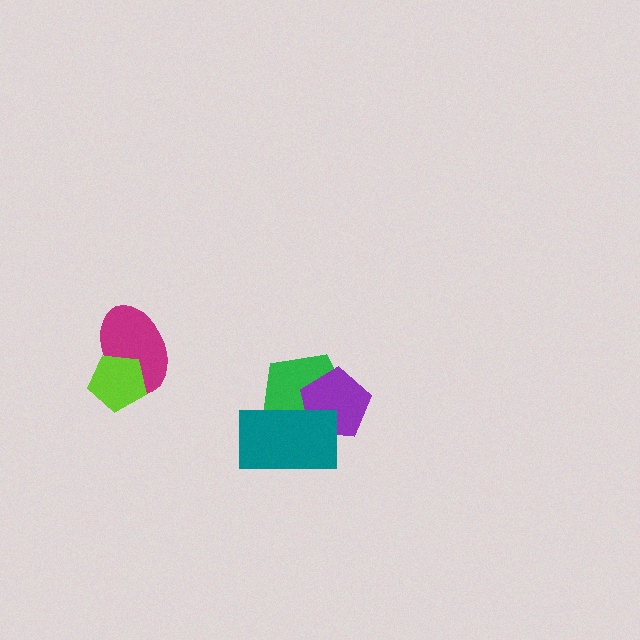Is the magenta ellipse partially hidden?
Yes, it is partially covered by another shape.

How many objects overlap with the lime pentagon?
1 object overlaps with the lime pentagon.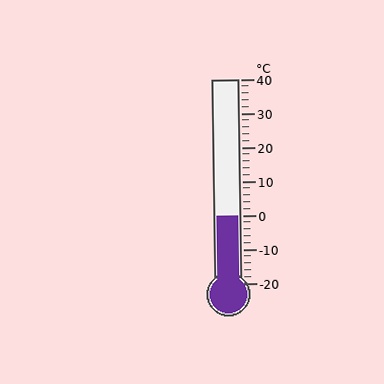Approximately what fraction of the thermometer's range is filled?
The thermometer is filled to approximately 35% of its range.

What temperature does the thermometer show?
The thermometer shows approximately 0°C.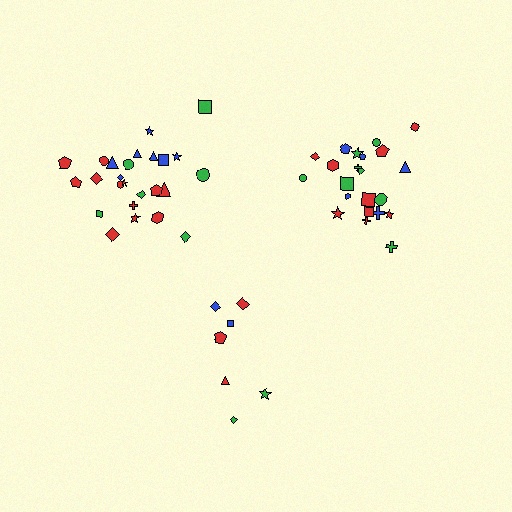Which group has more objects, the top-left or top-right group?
The top-left group.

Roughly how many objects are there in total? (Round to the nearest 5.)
Roughly 55 objects in total.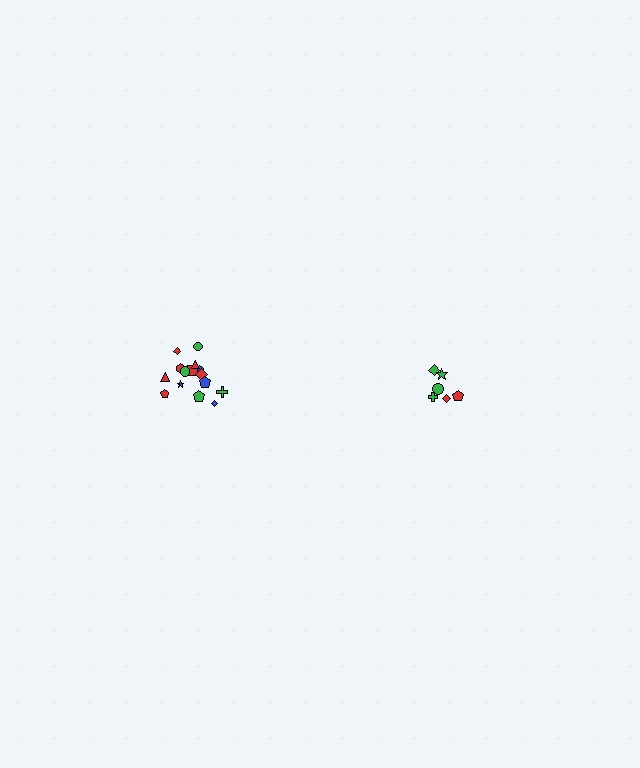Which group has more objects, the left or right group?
The left group.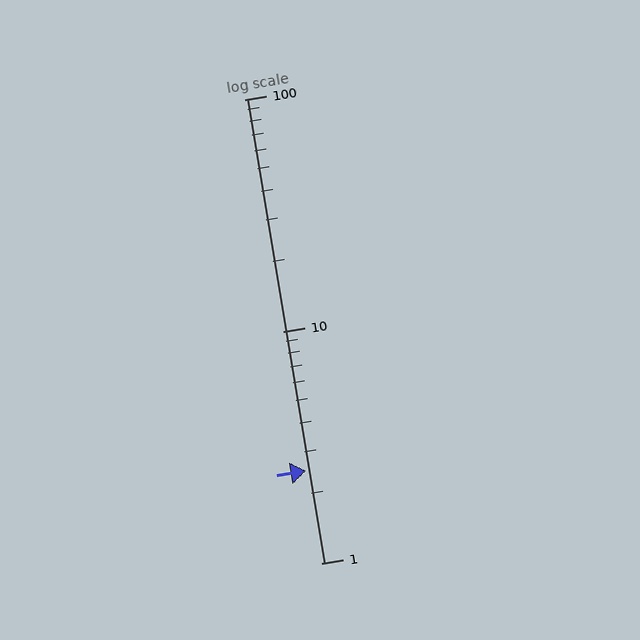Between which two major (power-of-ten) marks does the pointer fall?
The pointer is between 1 and 10.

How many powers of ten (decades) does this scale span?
The scale spans 2 decades, from 1 to 100.